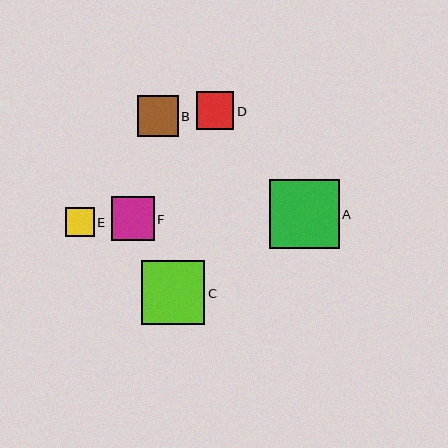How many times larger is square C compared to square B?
Square C is approximately 1.5 times the size of square B.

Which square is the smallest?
Square E is the smallest with a size of approximately 28 pixels.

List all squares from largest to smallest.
From largest to smallest: A, C, F, B, D, E.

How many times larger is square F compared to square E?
Square F is approximately 1.5 times the size of square E.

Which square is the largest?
Square A is the largest with a size of approximately 69 pixels.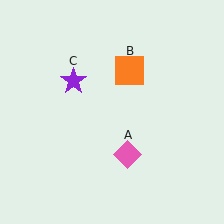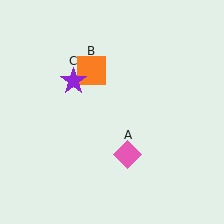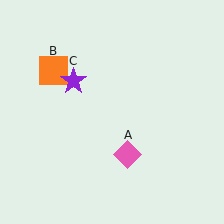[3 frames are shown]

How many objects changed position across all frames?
1 object changed position: orange square (object B).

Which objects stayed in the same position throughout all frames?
Pink diamond (object A) and purple star (object C) remained stationary.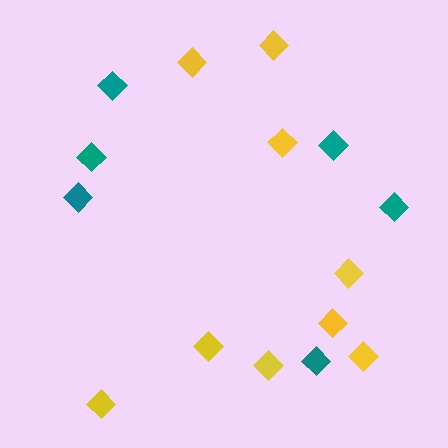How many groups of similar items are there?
There are 2 groups: one group of teal diamonds (6) and one group of yellow diamonds (9).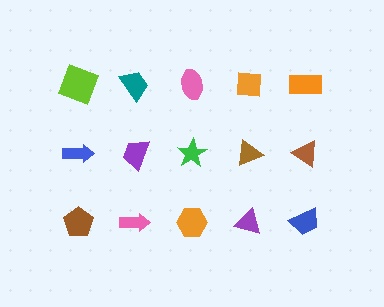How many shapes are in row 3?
5 shapes.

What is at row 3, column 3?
An orange hexagon.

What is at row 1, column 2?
A teal trapezoid.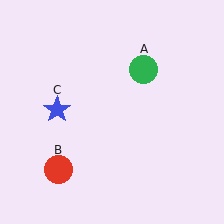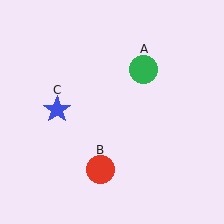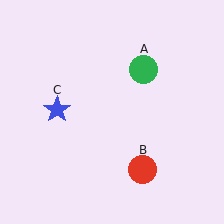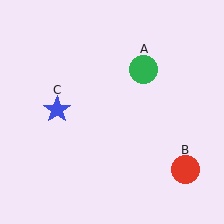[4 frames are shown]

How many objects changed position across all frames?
1 object changed position: red circle (object B).